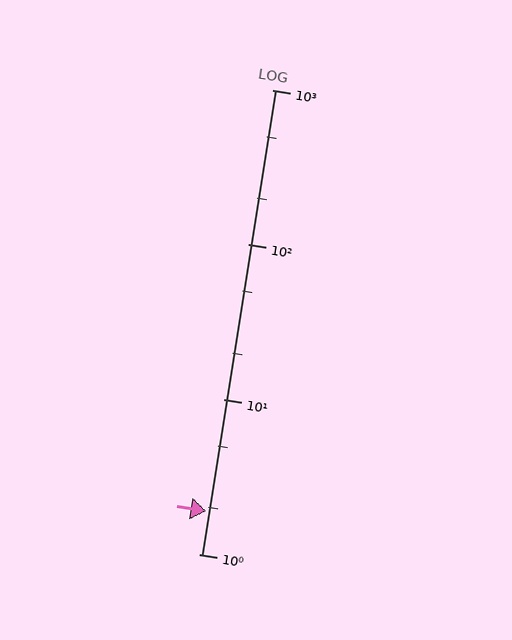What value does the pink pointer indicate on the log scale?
The pointer indicates approximately 1.9.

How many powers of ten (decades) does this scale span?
The scale spans 3 decades, from 1 to 1000.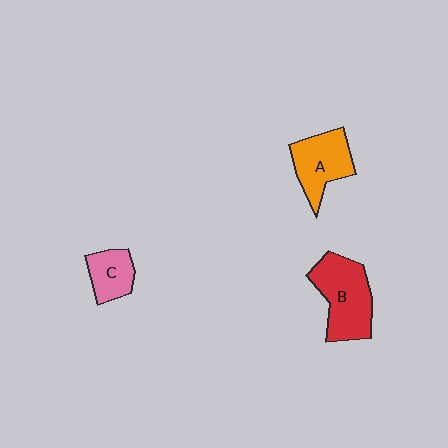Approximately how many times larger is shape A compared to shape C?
Approximately 1.5 times.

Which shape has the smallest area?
Shape C (pink).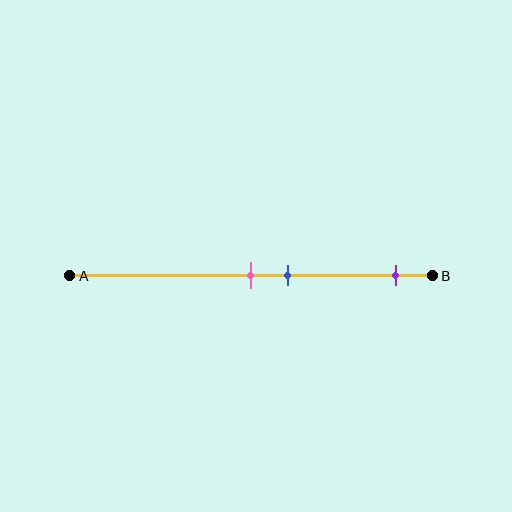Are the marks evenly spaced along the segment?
No, the marks are not evenly spaced.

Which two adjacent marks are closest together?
The pink and blue marks are the closest adjacent pair.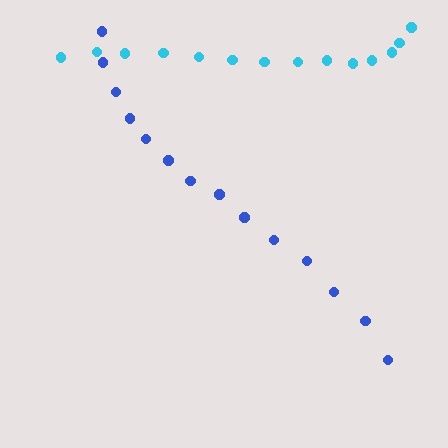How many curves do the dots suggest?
There are 2 distinct paths.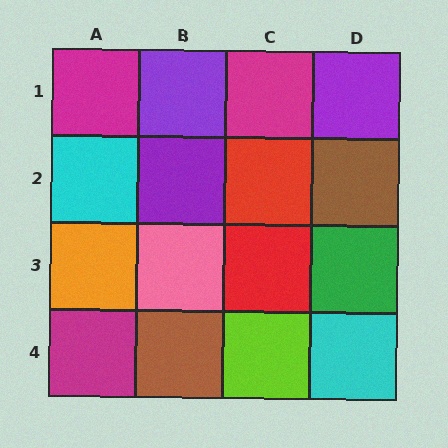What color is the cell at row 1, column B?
Purple.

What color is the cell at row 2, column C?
Red.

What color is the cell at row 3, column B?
Pink.